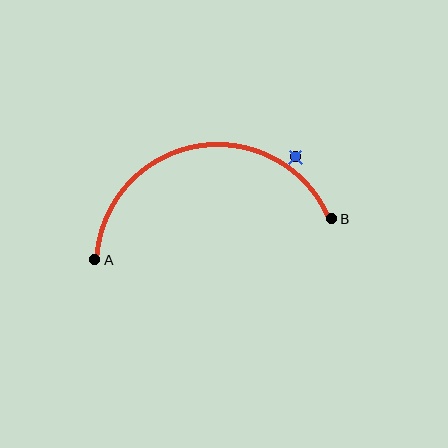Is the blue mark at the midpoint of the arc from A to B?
No — the blue mark does not lie on the arc at all. It sits slightly outside the curve.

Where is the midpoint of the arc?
The arc midpoint is the point on the curve farthest from the straight line joining A and B. It sits above that line.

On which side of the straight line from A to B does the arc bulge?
The arc bulges above the straight line connecting A and B.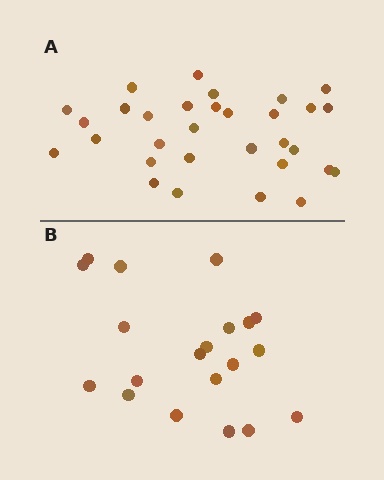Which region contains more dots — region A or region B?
Region A (the top region) has more dots.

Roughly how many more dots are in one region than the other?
Region A has roughly 12 or so more dots than region B.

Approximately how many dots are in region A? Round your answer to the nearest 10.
About 30 dots. (The exact count is 31, which rounds to 30.)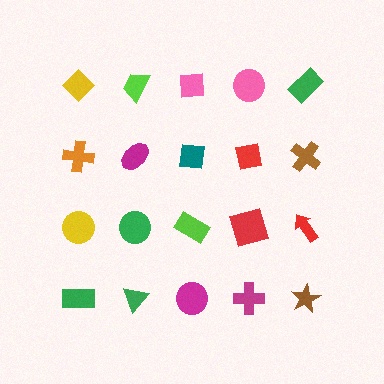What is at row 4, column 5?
A brown star.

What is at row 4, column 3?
A magenta circle.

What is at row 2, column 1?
An orange cross.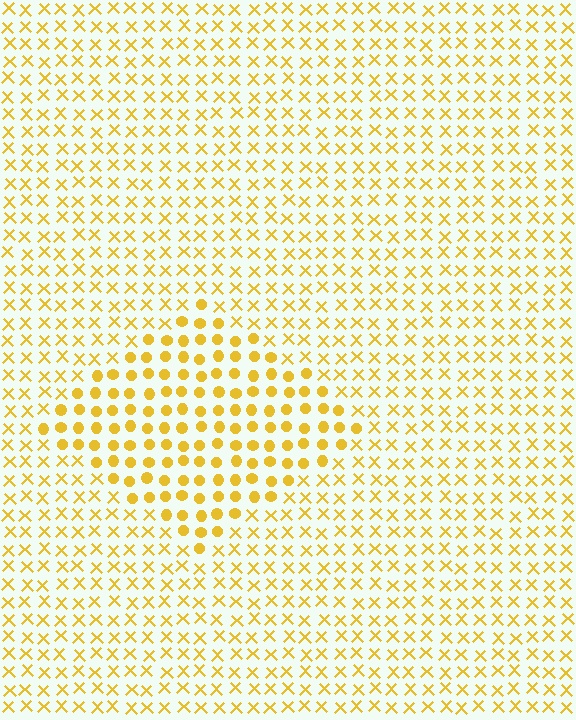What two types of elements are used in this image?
The image uses circles inside the diamond region and X marks outside it.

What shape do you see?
I see a diamond.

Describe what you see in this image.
The image is filled with small yellow elements arranged in a uniform grid. A diamond-shaped region contains circles, while the surrounding area contains X marks. The boundary is defined purely by the change in element shape.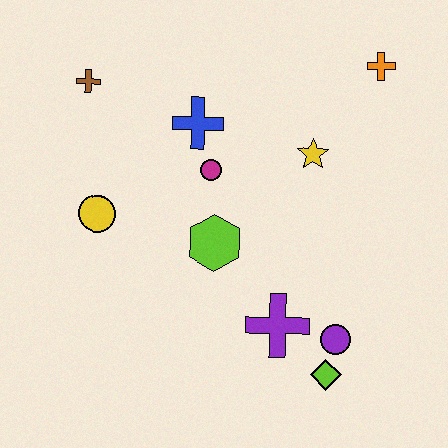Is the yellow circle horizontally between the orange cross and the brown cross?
Yes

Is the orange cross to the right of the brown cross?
Yes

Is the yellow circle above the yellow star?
No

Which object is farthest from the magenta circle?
The lime diamond is farthest from the magenta circle.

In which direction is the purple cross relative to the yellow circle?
The purple cross is to the right of the yellow circle.